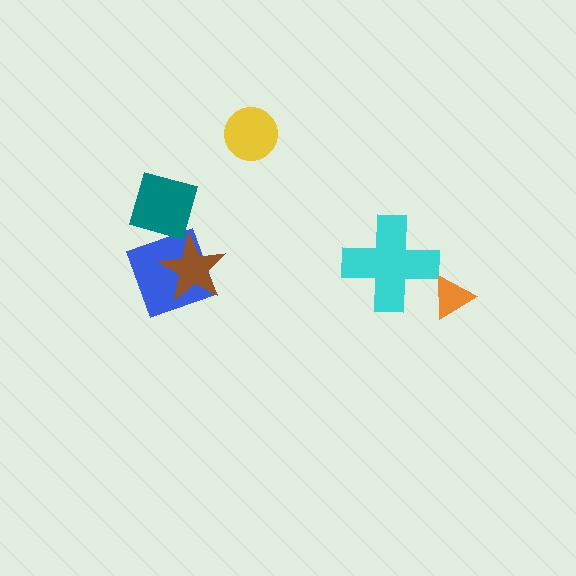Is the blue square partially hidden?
Yes, it is partially covered by another shape.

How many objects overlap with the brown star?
1 object overlaps with the brown star.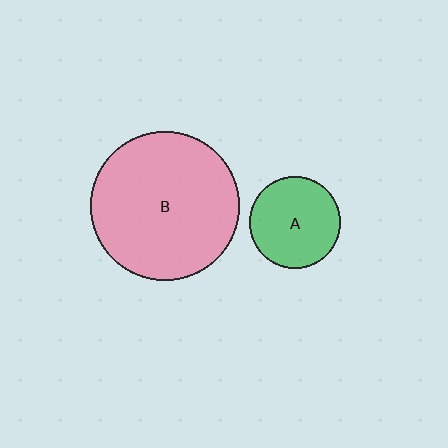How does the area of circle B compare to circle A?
Approximately 2.7 times.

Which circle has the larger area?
Circle B (pink).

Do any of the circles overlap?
No, none of the circles overlap.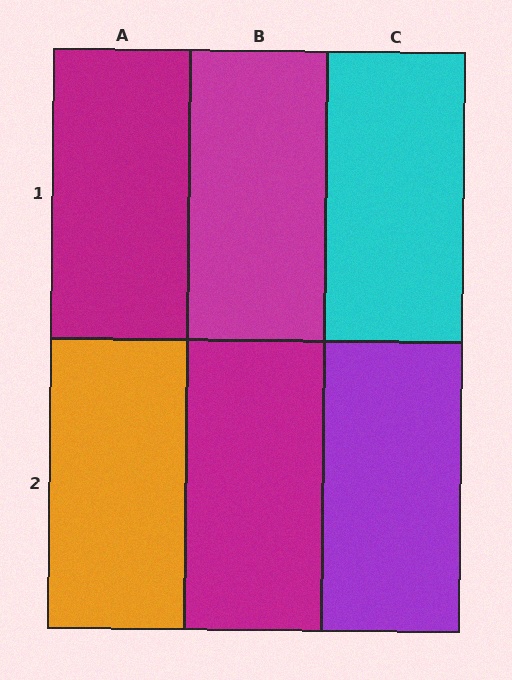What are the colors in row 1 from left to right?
Magenta, magenta, cyan.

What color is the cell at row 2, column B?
Magenta.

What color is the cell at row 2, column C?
Purple.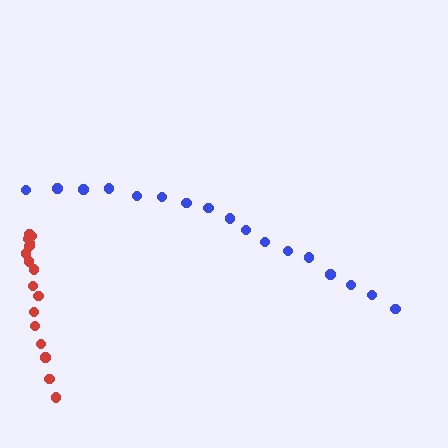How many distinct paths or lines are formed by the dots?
There are 2 distinct paths.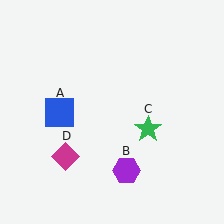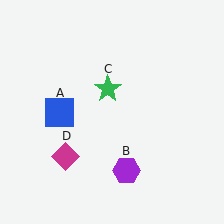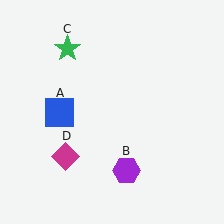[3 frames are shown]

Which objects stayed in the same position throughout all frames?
Blue square (object A) and purple hexagon (object B) and magenta diamond (object D) remained stationary.